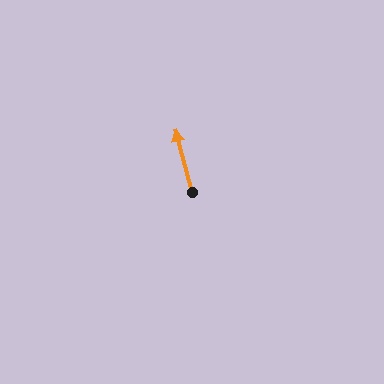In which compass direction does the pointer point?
North.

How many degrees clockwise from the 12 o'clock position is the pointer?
Approximately 345 degrees.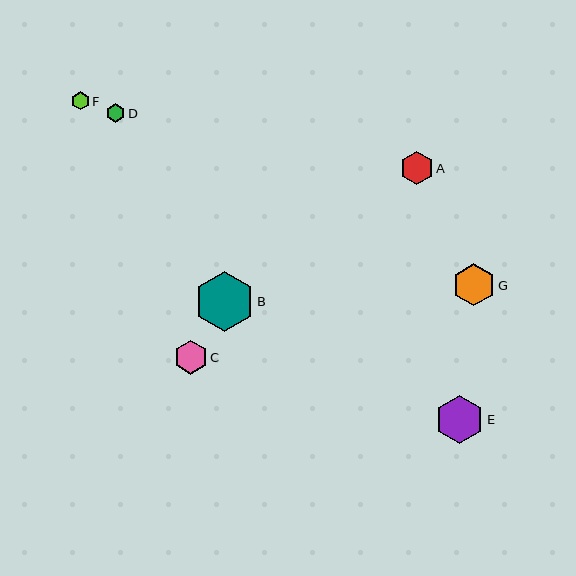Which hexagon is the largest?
Hexagon B is the largest with a size of approximately 60 pixels.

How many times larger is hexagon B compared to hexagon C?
Hexagon B is approximately 1.8 times the size of hexagon C.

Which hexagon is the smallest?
Hexagon F is the smallest with a size of approximately 18 pixels.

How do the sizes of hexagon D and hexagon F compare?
Hexagon D and hexagon F are approximately the same size.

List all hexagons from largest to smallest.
From largest to smallest: B, E, G, C, A, D, F.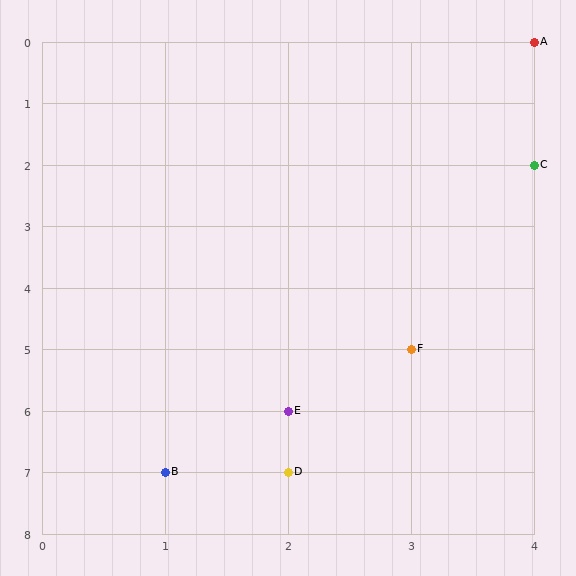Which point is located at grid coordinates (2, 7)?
Point D is at (2, 7).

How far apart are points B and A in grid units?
Points B and A are 3 columns and 7 rows apart (about 7.6 grid units diagonally).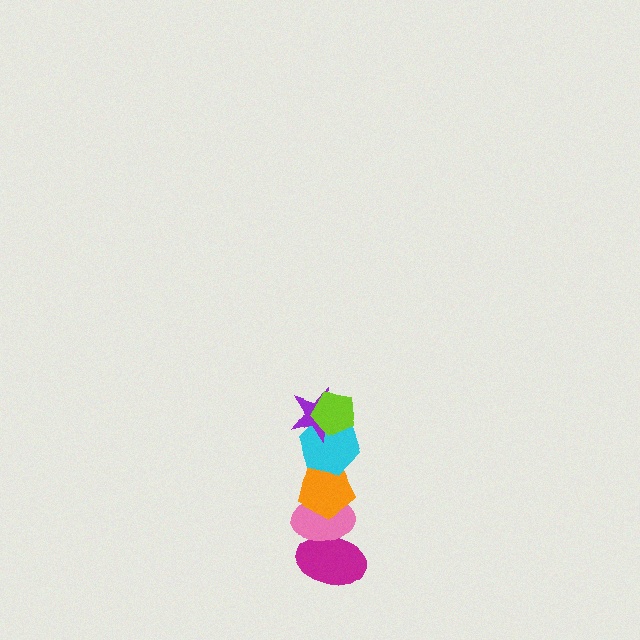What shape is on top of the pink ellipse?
The orange pentagon is on top of the pink ellipse.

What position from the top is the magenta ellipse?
The magenta ellipse is 6th from the top.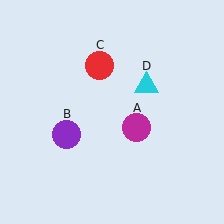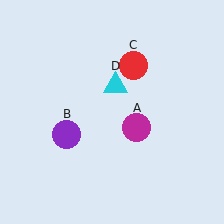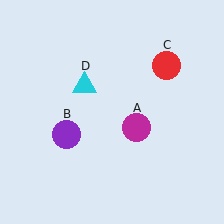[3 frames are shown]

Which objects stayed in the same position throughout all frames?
Magenta circle (object A) and purple circle (object B) remained stationary.